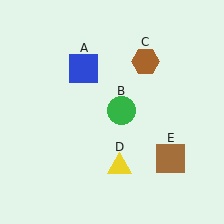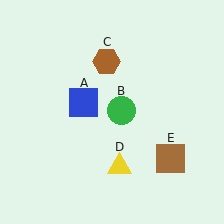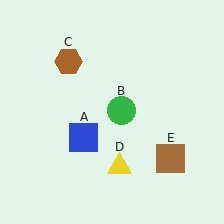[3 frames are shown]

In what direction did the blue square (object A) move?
The blue square (object A) moved down.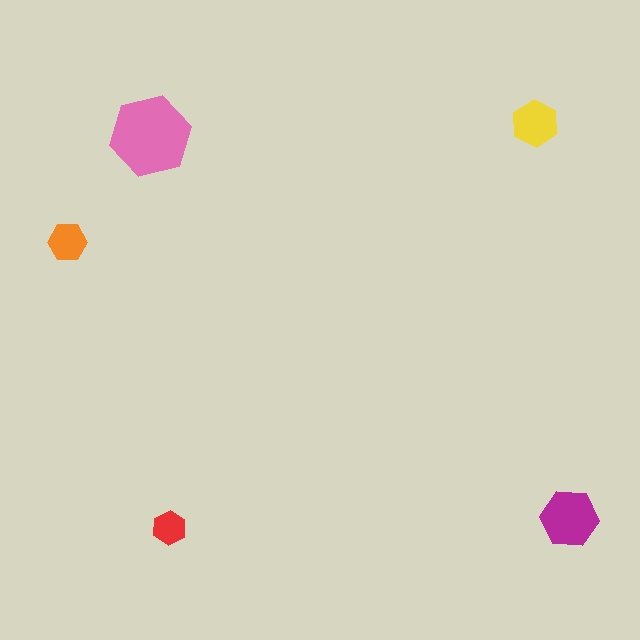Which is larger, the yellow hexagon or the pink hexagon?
The pink one.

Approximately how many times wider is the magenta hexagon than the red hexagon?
About 1.5 times wider.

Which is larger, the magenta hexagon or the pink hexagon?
The pink one.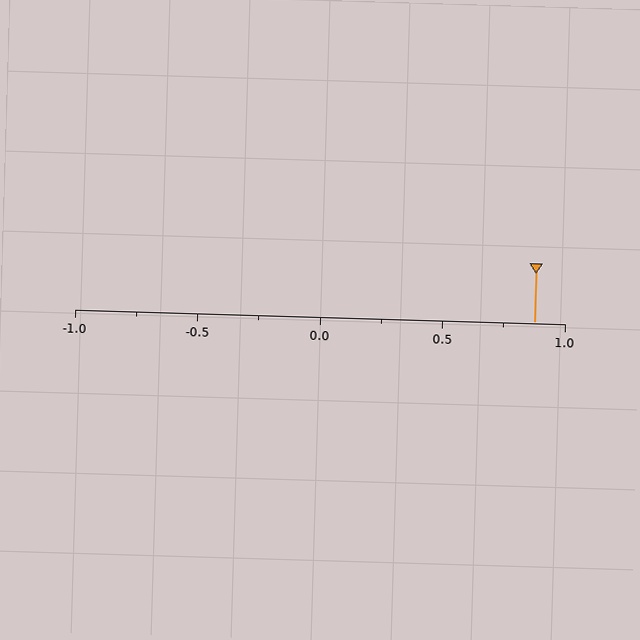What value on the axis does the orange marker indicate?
The marker indicates approximately 0.88.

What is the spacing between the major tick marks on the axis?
The major ticks are spaced 0.5 apart.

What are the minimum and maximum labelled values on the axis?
The axis runs from -1.0 to 1.0.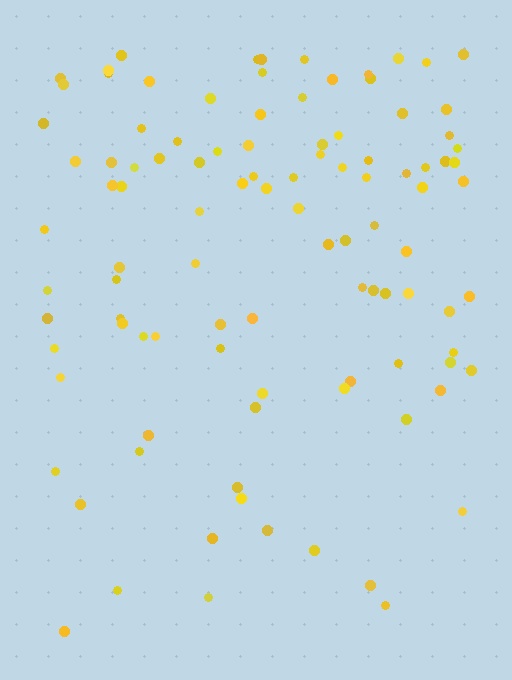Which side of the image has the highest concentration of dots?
The top.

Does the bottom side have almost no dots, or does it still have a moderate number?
Still a moderate number, just noticeably fewer than the top.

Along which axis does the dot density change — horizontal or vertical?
Vertical.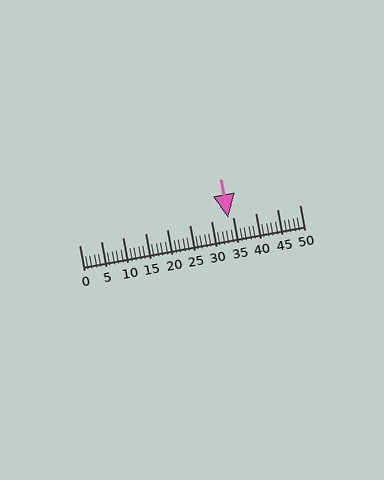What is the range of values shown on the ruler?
The ruler shows values from 0 to 50.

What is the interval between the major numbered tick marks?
The major tick marks are spaced 5 units apart.